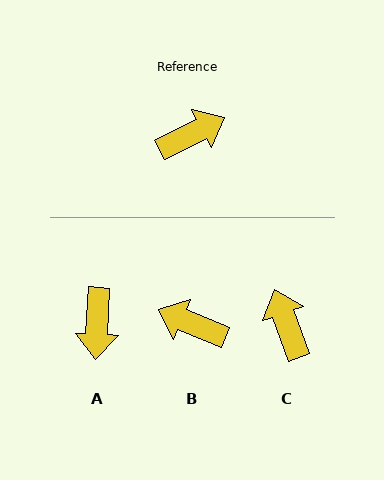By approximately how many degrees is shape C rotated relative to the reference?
Approximately 83 degrees counter-clockwise.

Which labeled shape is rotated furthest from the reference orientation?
B, about 130 degrees away.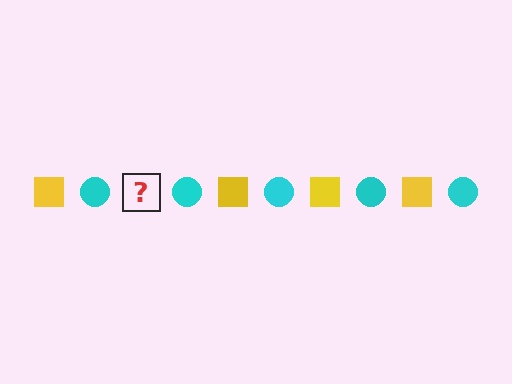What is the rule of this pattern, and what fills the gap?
The rule is that the pattern alternates between yellow square and cyan circle. The gap should be filled with a yellow square.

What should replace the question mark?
The question mark should be replaced with a yellow square.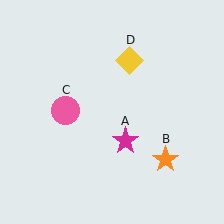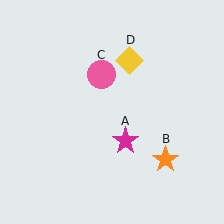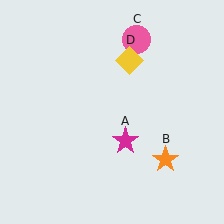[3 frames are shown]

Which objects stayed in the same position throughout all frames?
Magenta star (object A) and orange star (object B) and yellow diamond (object D) remained stationary.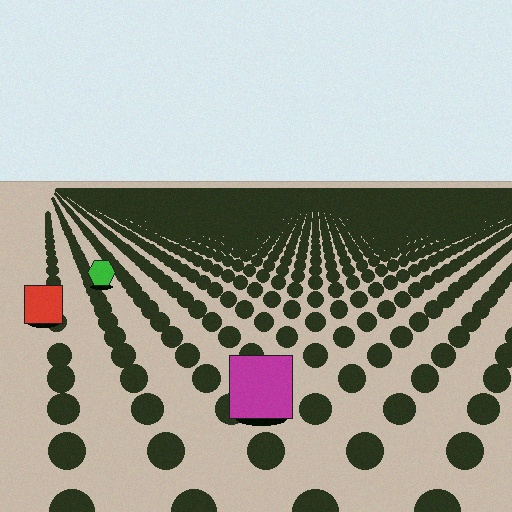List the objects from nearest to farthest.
From nearest to farthest: the magenta square, the red square, the green hexagon.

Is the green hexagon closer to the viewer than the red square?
No. The red square is closer — you can tell from the texture gradient: the ground texture is coarser near it.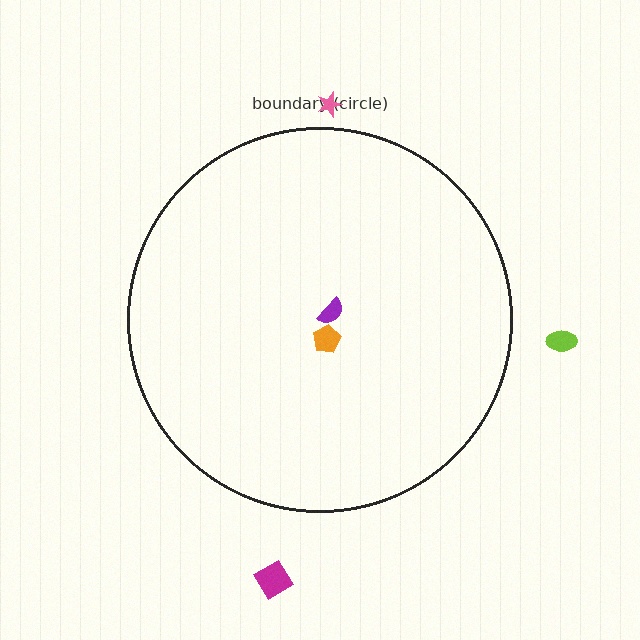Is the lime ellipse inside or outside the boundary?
Outside.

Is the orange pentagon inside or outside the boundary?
Inside.